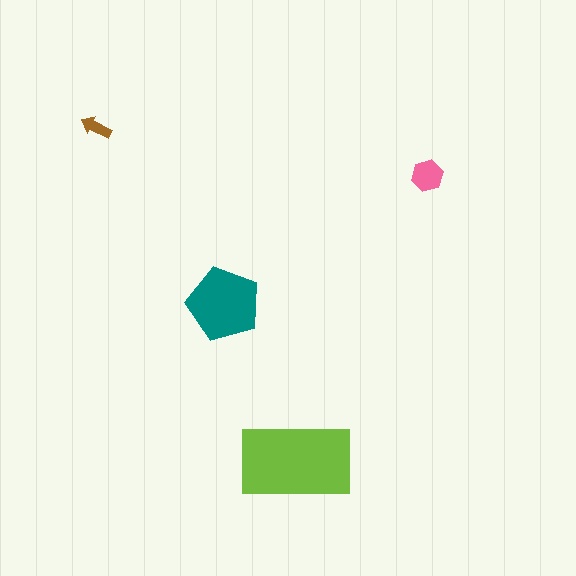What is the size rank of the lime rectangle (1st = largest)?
1st.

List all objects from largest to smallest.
The lime rectangle, the teal pentagon, the pink hexagon, the brown arrow.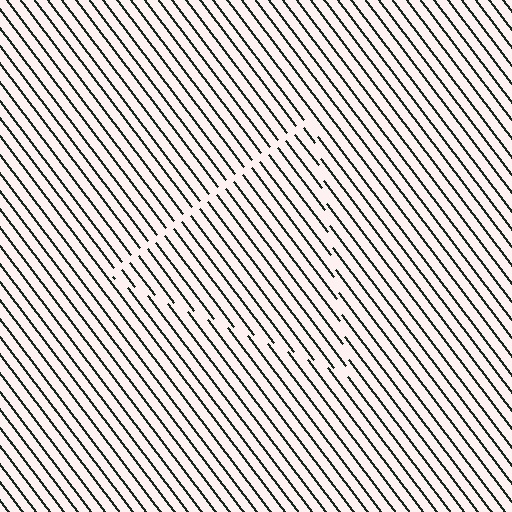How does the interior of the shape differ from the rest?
The interior of the shape contains the same grating, shifted by half a period — the contour is defined by the phase discontinuity where line-ends from the inner and outer gratings abut.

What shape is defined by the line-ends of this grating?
An illusory triangle. The interior of the shape contains the same grating, shifted by half a period — the contour is defined by the phase discontinuity where line-ends from the inner and outer gratings abut.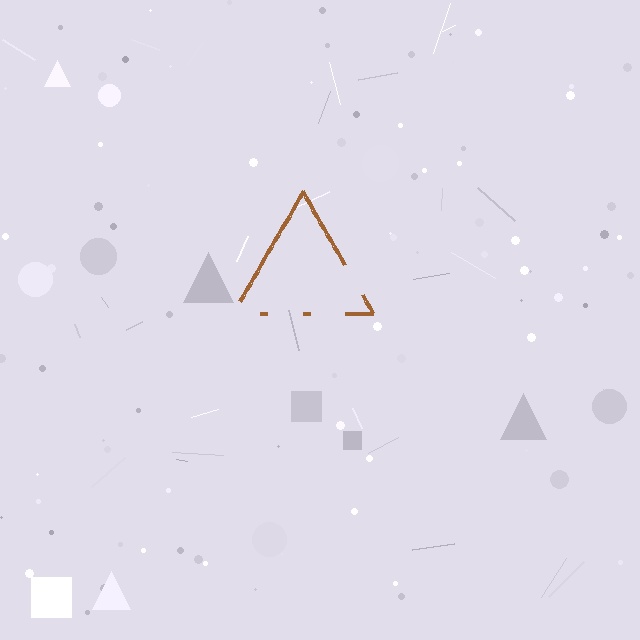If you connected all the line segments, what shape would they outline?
They would outline a triangle.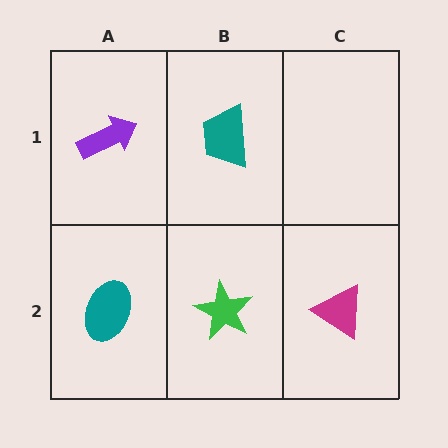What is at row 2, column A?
A teal ellipse.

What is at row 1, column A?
A purple arrow.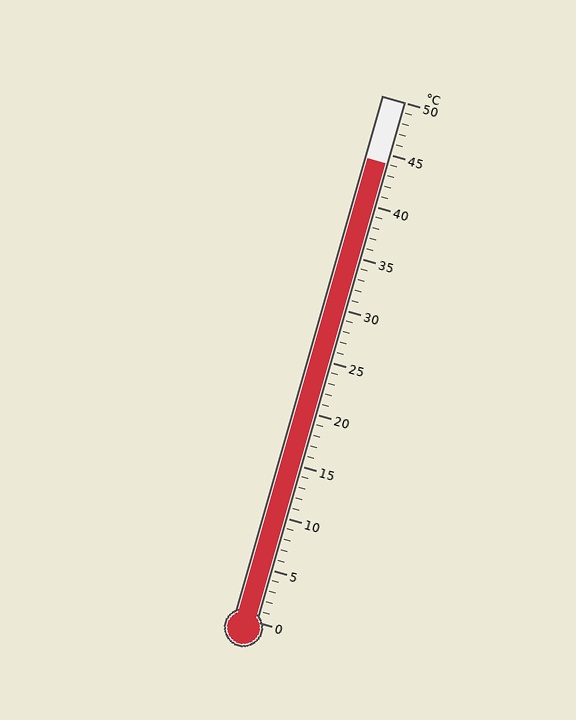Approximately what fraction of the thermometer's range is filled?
The thermometer is filled to approximately 90% of its range.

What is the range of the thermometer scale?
The thermometer scale ranges from 0°C to 50°C.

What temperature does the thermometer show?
The thermometer shows approximately 44°C.